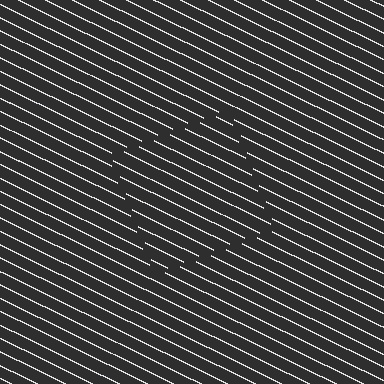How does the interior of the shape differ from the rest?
The interior of the shape contains the same grating, shifted by half a period — the contour is defined by the phase discontinuity where line-ends from the inner and outer gratings abut.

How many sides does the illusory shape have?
4 sides — the line-ends trace a square.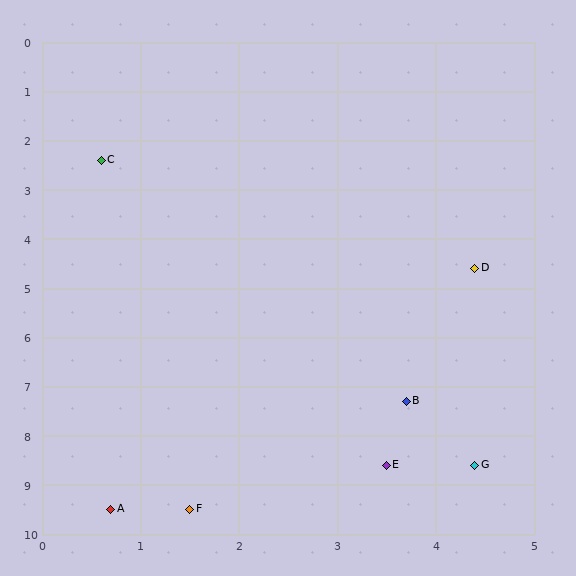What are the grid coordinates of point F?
Point F is at approximately (1.5, 9.5).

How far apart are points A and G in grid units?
Points A and G are about 3.8 grid units apart.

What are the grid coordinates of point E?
Point E is at approximately (3.5, 8.6).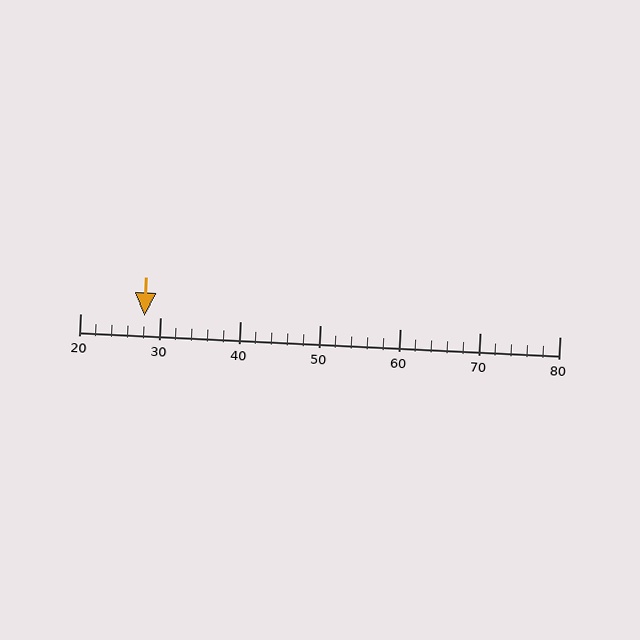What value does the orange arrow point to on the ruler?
The orange arrow points to approximately 28.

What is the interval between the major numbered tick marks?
The major tick marks are spaced 10 units apart.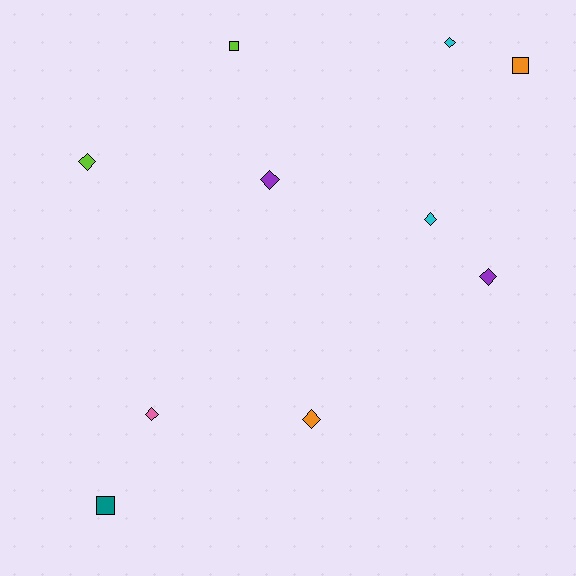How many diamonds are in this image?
There are 7 diamonds.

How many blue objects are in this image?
There are no blue objects.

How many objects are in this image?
There are 10 objects.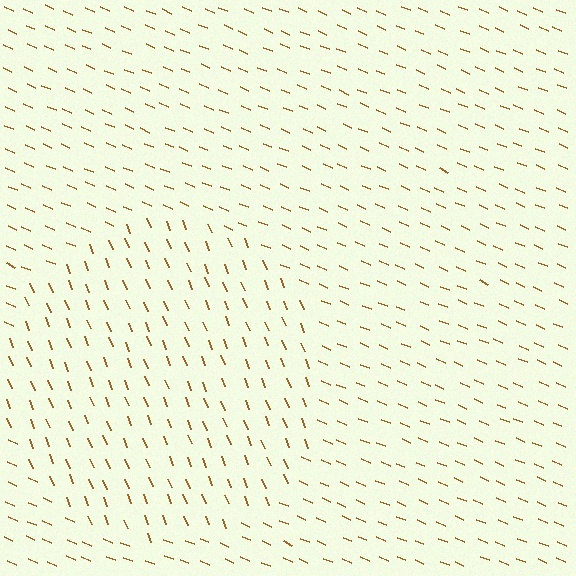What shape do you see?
I see a circle.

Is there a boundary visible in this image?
Yes, there is a texture boundary formed by a change in line orientation.